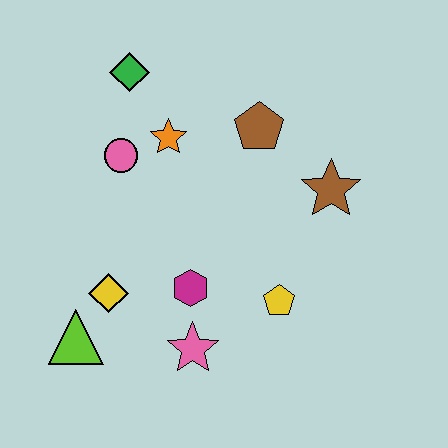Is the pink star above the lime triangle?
No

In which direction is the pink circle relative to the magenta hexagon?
The pink circle is above the magenta hexagon.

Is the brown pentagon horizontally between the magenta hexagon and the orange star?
No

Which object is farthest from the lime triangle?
The brown star is farthest from the lime triangle.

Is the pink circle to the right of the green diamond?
No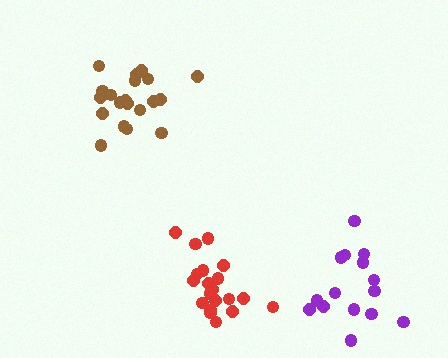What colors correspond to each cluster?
The clusters are colored: red, brown, purple.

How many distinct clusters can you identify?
There are 3 distinct clusters.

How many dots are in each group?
Group 1: 20 dots, Group 2: 20 dots, Group 3: 15 dots (55 total).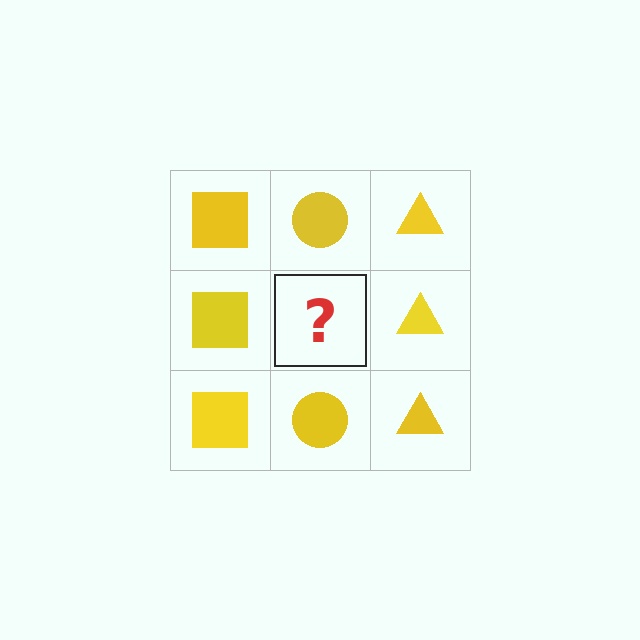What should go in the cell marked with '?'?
The missing cell should contain a yellow circle.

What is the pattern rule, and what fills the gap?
The rule is that each column has a consistent shape. The gap should be filled with a yellow circle.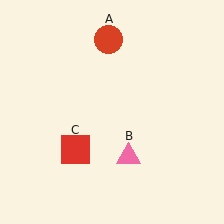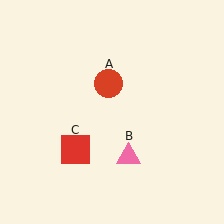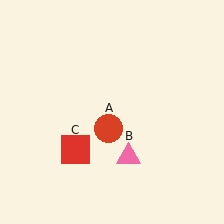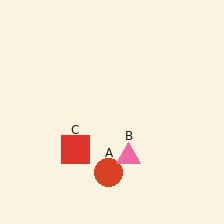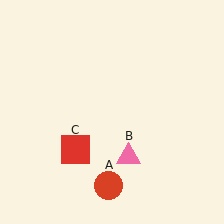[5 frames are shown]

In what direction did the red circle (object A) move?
The red circle (object A) moved down.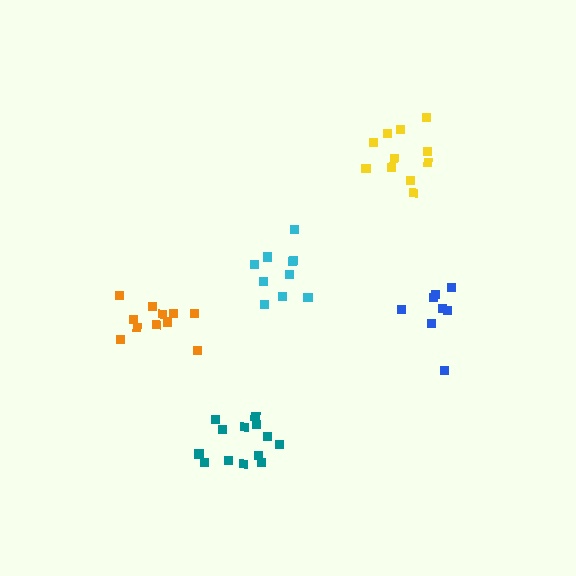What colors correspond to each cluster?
The clusters are colored: yellow, cyan, teal, orange, blue.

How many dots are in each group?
Group 1: 11 dots, Group 2: 10 dots, Group 3: 13 dots, Group 4: 11 dots, Group 5: 8 dots (53 total).